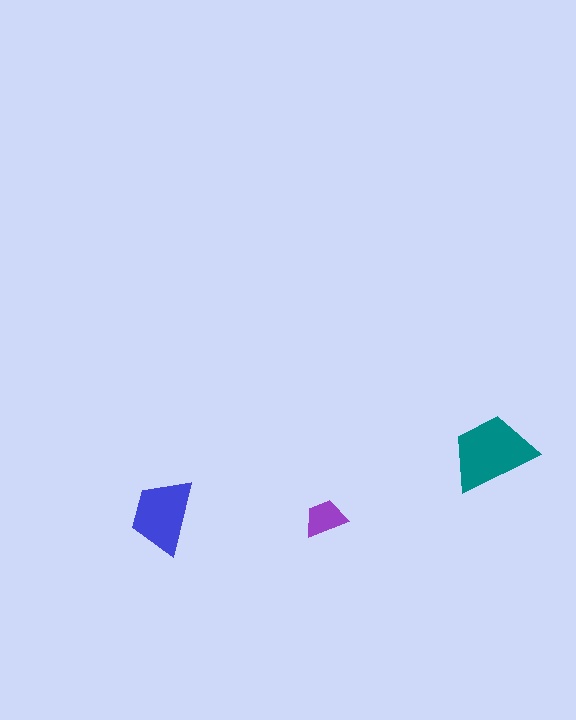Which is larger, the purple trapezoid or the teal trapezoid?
The teal one.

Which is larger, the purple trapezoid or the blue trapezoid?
The blue one.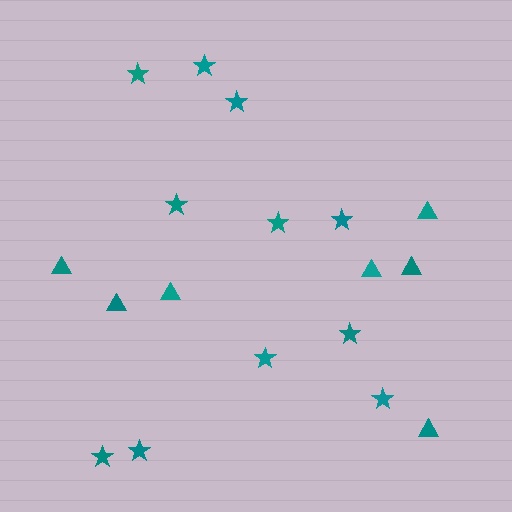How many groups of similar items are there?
There are 2 groups: one group of triangles (7) and one group of stars (11).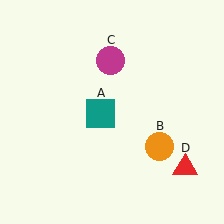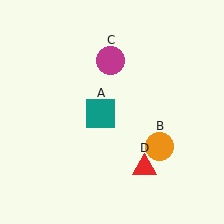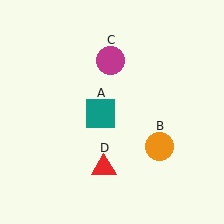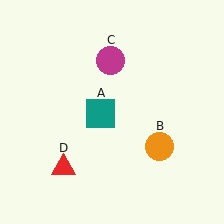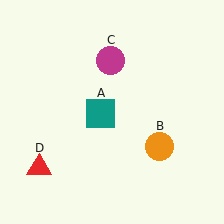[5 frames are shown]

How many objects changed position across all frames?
1 object changed position: red triangle (object D).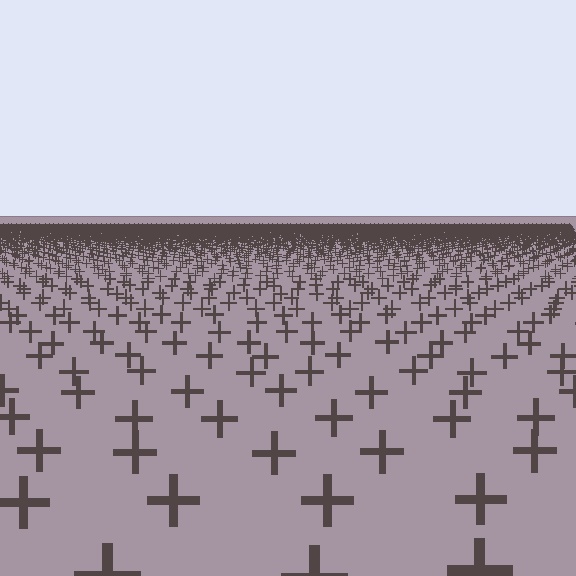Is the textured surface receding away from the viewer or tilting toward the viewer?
The surface is receding away from the viewer. Texture elements get smaller and denser toward the top.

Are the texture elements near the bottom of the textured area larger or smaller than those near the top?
Larger. Near the bottom, elements are closer to the viewer and appear at a bigger on-screen size.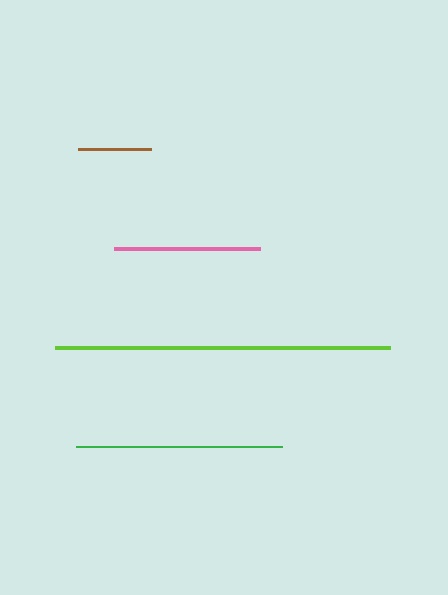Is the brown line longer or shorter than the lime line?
The lime line is longer than the brown line.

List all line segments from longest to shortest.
From longest to shortest: lime, green, pink, brown.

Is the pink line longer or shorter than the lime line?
The lime line is longer than the pink line.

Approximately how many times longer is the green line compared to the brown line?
The green line is approximately 2.8 times the length of the brown line.